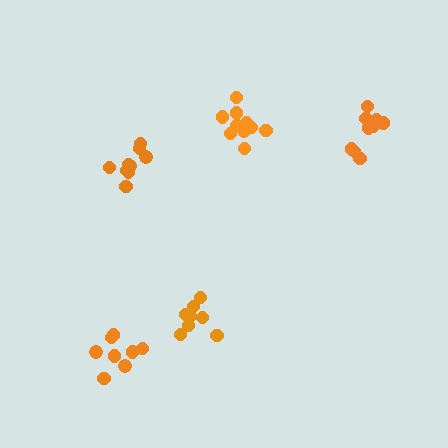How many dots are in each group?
Group 1: 10 dots, Group 2: 9 dots, Group 3: 8 dots, Group 4: 8 dots, Group 5: 9 dots (44 total).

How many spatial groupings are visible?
There are 5 spatial groupings.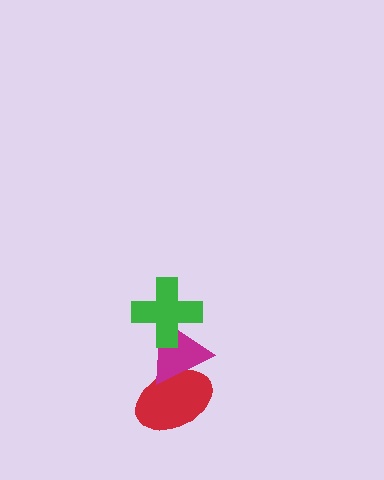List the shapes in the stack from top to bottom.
From top to bottom: the green cross, the magenta triangle, the red ellipse.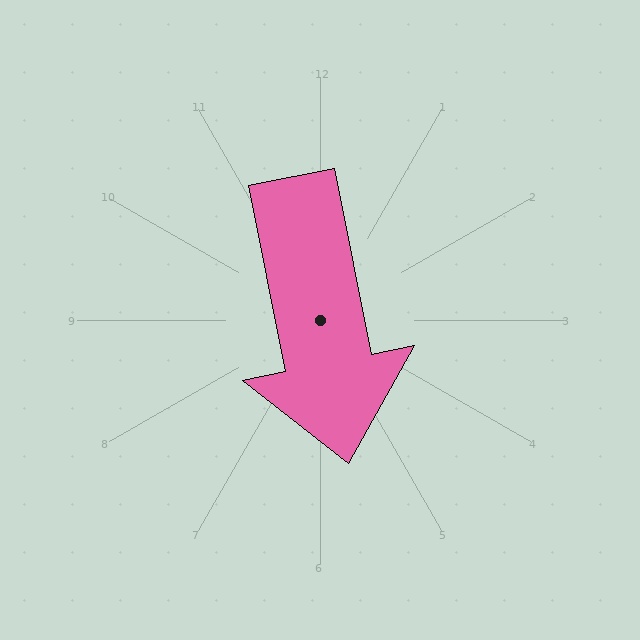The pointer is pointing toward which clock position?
Roughly 6 o'clock.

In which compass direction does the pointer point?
South.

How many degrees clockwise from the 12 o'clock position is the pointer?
Approximately 169 degrees.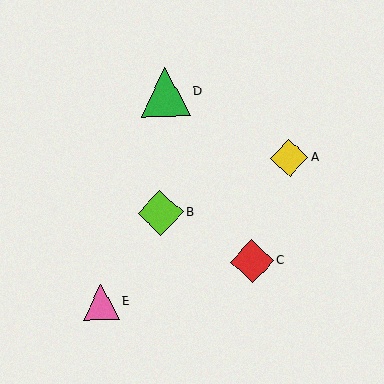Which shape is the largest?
The green triangle (labeled D) is the largest.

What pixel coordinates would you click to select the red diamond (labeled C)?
Click at (252, 261) to select the red diamond C.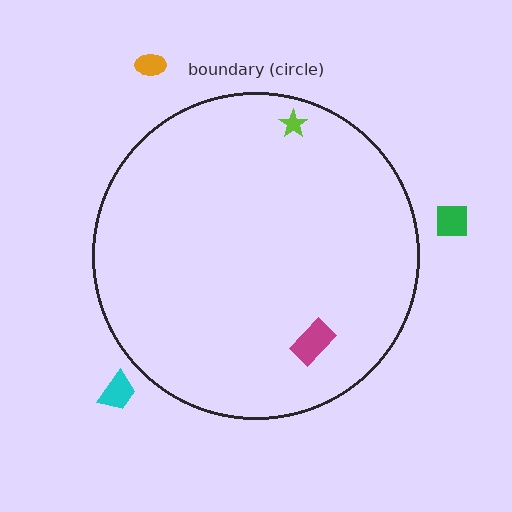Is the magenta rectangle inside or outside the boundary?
Inside.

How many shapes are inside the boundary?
2 inside, 3 outside.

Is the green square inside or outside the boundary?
Outside.